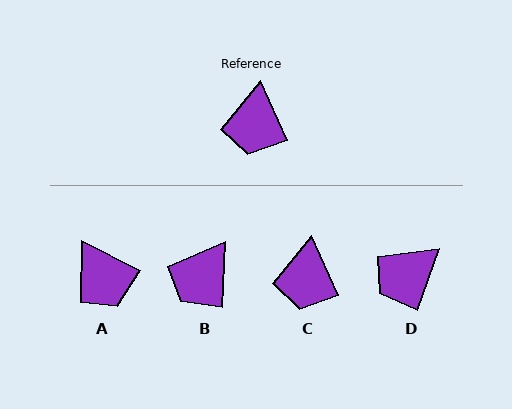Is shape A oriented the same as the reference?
No, it is off by about 38 degrees.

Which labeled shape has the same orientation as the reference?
C.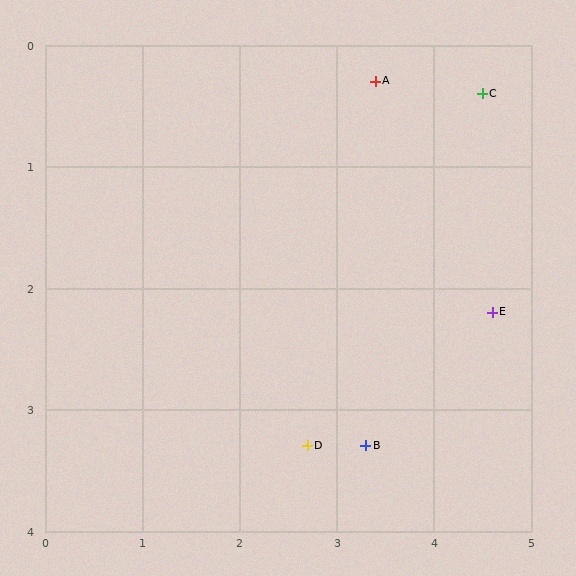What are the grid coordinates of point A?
Point A is at approximately (3.4, 0.3).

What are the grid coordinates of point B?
Point B is at approximately (3.3, 3.3).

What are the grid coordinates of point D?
Point D is at approximately (2.7, 3.3).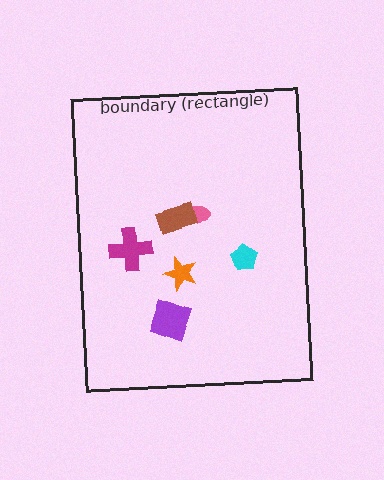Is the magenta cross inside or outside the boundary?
Inside.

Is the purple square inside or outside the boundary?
Inside.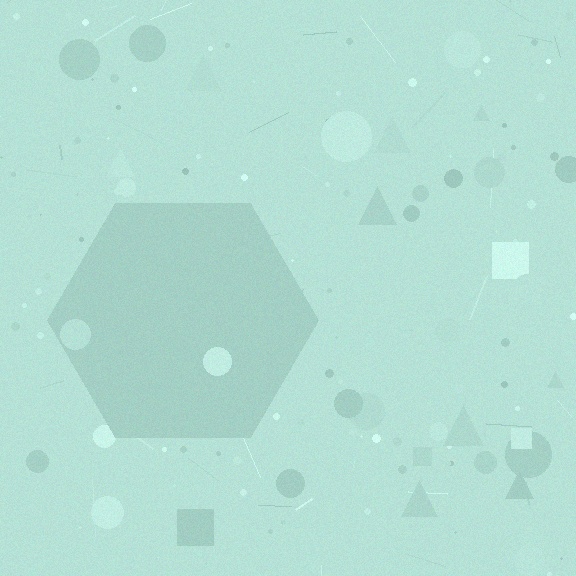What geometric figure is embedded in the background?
A hexagon is embedded in the background.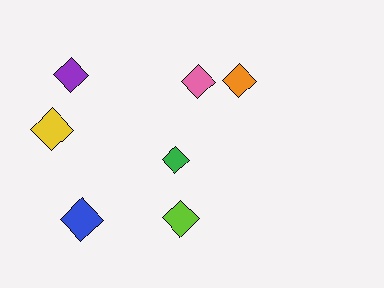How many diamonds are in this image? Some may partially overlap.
There are 7 diamonds.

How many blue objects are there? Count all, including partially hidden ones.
There is 1 blue object.